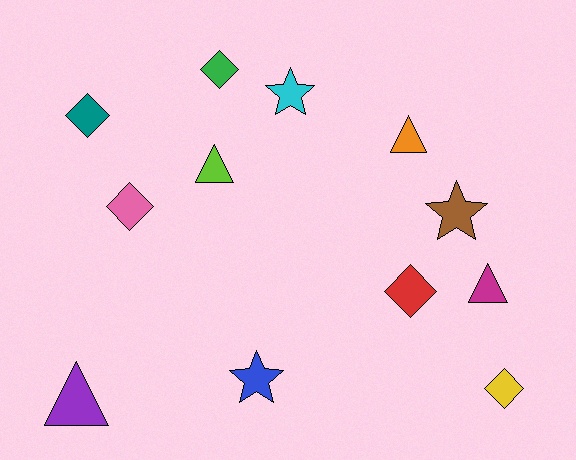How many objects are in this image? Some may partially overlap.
There are 12 objects.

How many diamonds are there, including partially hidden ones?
There are 5 diamonds.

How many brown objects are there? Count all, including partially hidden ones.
There is 1 brown object.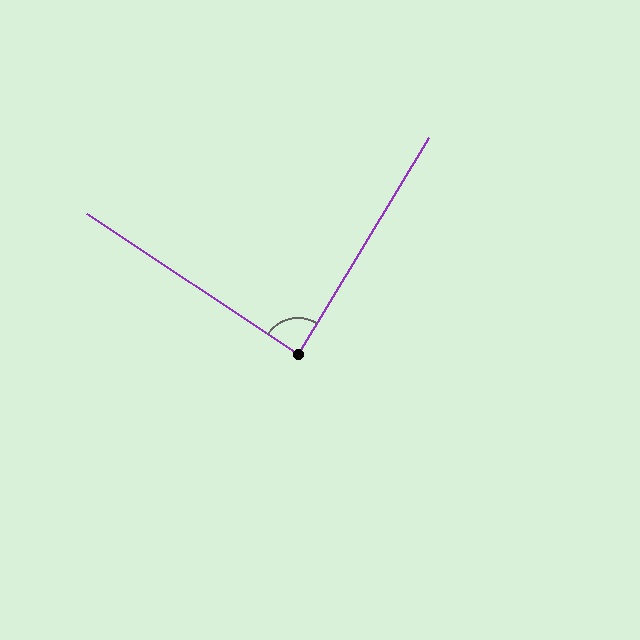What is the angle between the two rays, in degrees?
Approximately 88 degrees.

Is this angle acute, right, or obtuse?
It is approximately a right angle.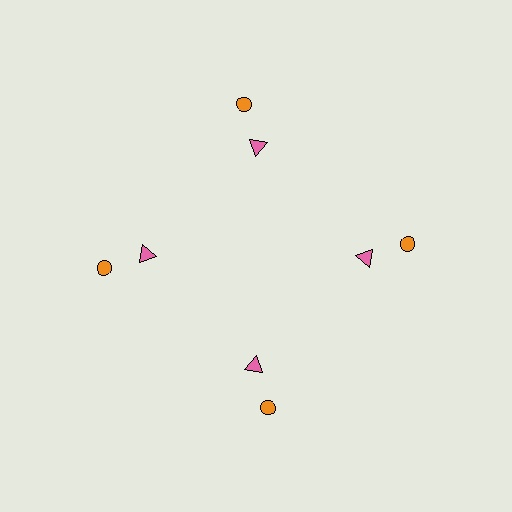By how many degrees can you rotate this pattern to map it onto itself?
The pattern maps onto itself every 90 degrees of rotation.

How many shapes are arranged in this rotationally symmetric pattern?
There are 8 shapes, arranged in 4 groups of 2.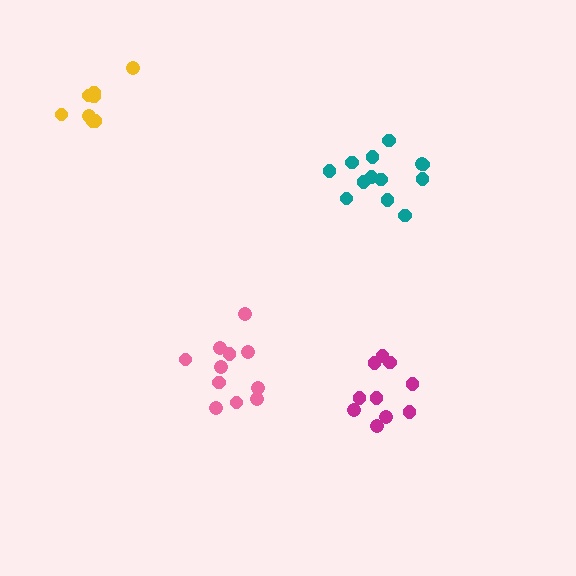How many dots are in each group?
Group 1: 11 dots, Group 2: 13 dots, Group 3: 10 dots, Group 4: 8 dots (42 total).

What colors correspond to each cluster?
The clusters are colored: pink, teal, magenta, yellow.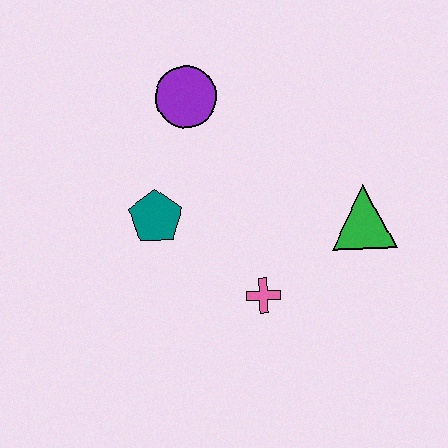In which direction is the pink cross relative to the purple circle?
The pink cross is below the purple circle.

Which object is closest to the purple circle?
The teal pentagon is closest to the purple circle.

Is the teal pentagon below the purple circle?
Yes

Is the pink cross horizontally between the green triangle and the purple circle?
Yes